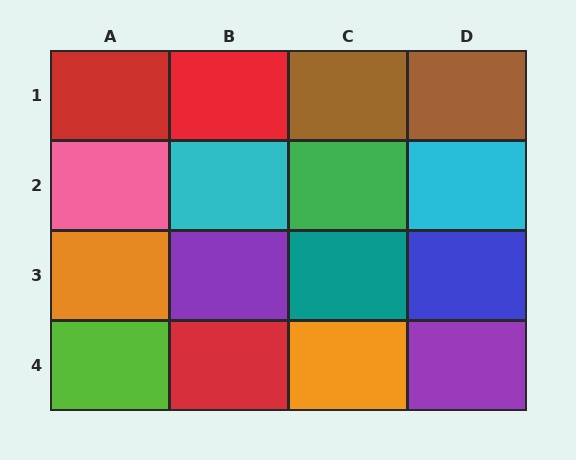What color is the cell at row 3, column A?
Orange.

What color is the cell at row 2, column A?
Pink.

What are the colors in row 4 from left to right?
Lime, red, orange, purple.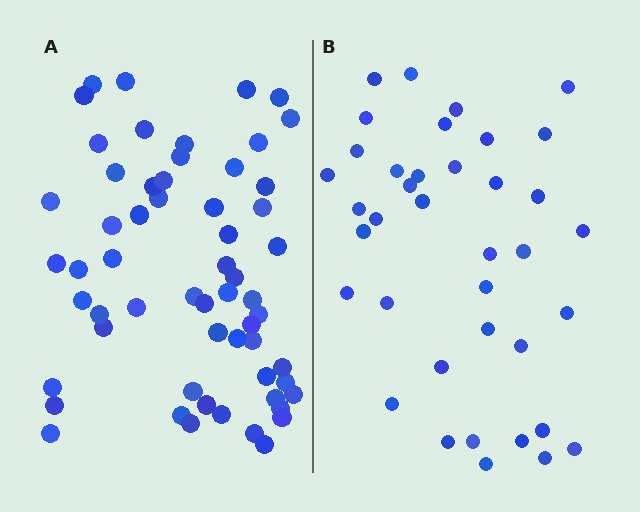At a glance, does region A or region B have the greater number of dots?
Region A (the left region) has more dots.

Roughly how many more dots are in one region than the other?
Region A has approximately 20 more dots than region B.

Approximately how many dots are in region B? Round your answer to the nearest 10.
About 40 dots. (The exact count is 38, which rounds to 40.)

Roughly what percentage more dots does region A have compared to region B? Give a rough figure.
About 55% more.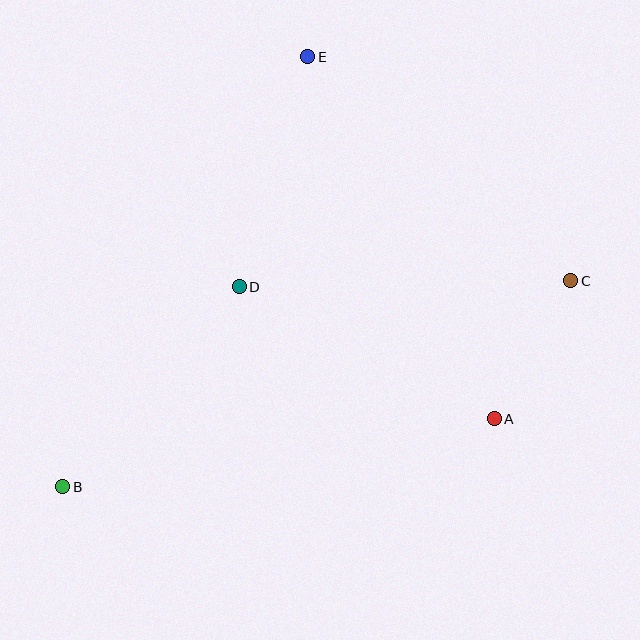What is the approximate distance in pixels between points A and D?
The distance between A and D is approximately 287 pixels.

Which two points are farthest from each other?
Points B and C are farthest from each other.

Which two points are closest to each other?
Points A and C are closest to each other.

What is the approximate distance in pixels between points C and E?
The distance between C and E is approximately 346 pixels.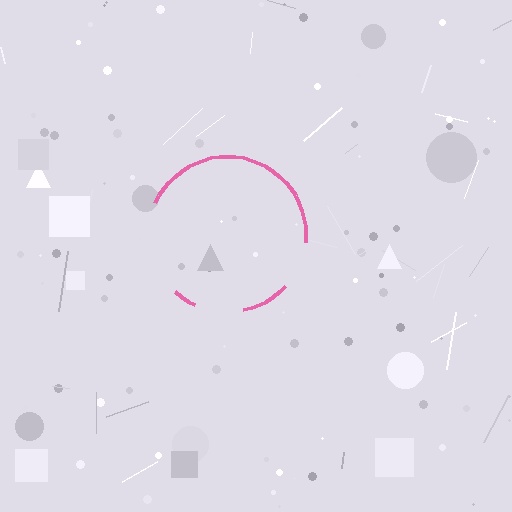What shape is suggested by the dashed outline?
The dashed outline suggests a circle.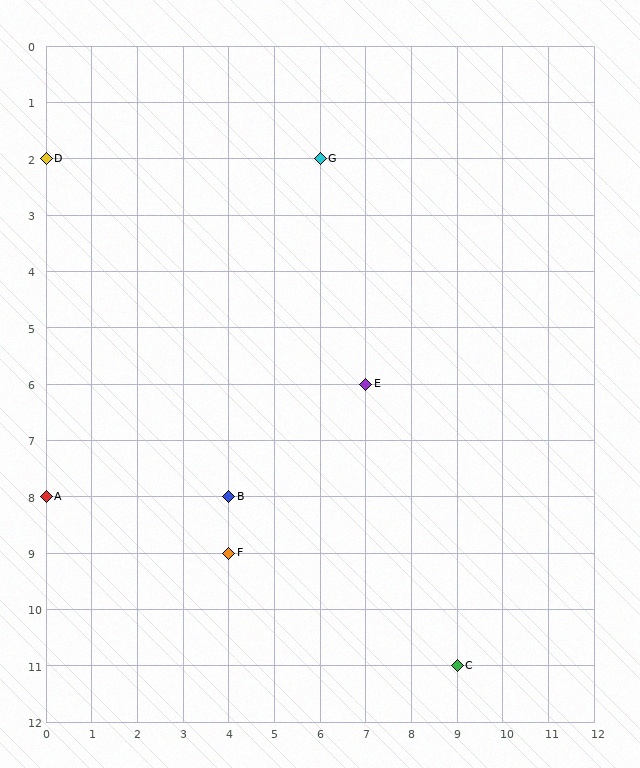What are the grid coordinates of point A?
Point A is at grid coordinates (0, 8).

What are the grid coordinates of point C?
Point C is at grid coordinates (9, 11).